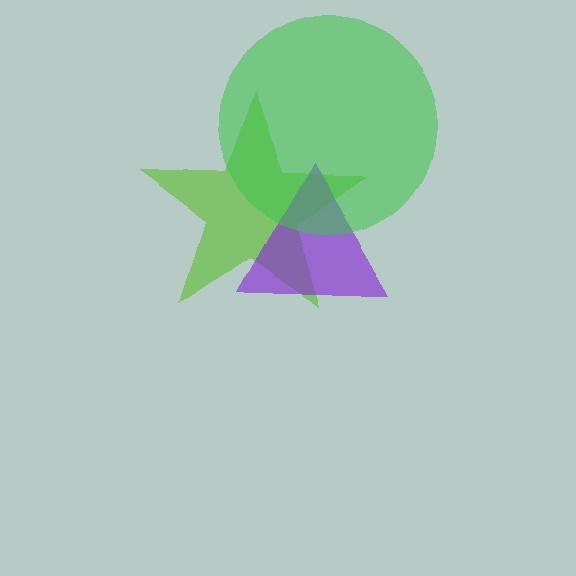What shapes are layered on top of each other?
The layered shapes are: a lime star, a purple triangle, a green circle.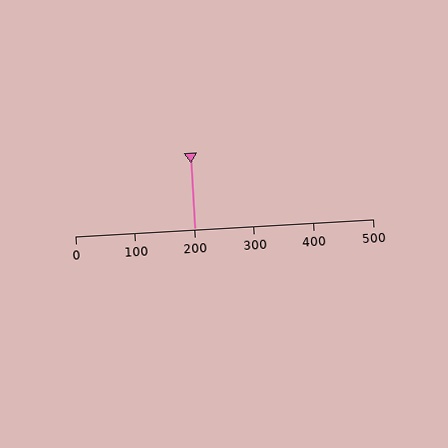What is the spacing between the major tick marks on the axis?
The major ticks are spaced 100 apart.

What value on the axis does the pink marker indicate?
The marker indicates approximately 200.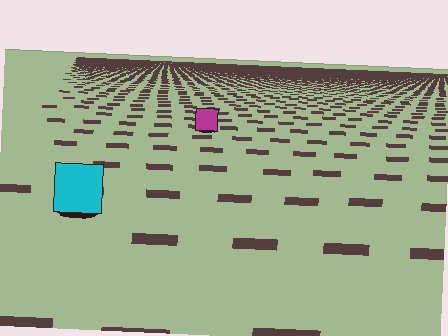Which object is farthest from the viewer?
The magenta square is farthest from the viewer. It appears smaller and the ground texture around it is denser.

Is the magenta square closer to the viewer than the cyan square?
No. The cyan square is closer — you can tell from the texture gradient: the ground texture is coarser near it.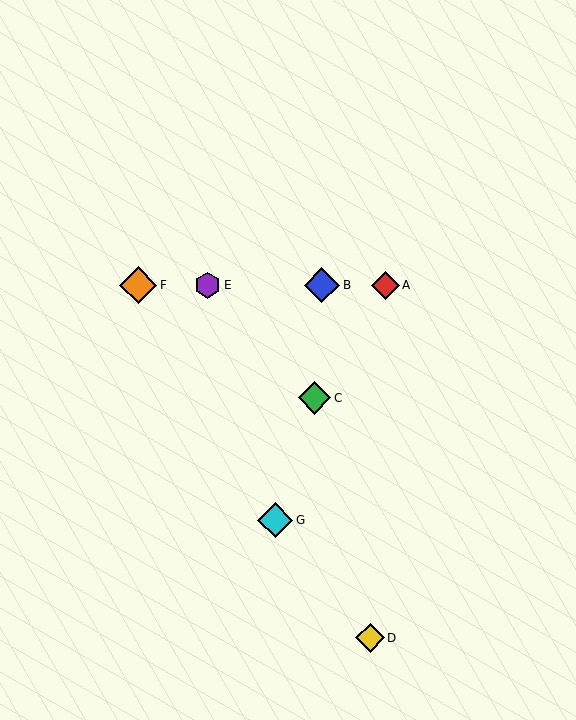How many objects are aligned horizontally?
4 objects (A, B, E, F) are aligned horizontally.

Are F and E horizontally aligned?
Yes, both are at y≈285.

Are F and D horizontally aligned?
No, F is at y≈285 and D is at y≈638.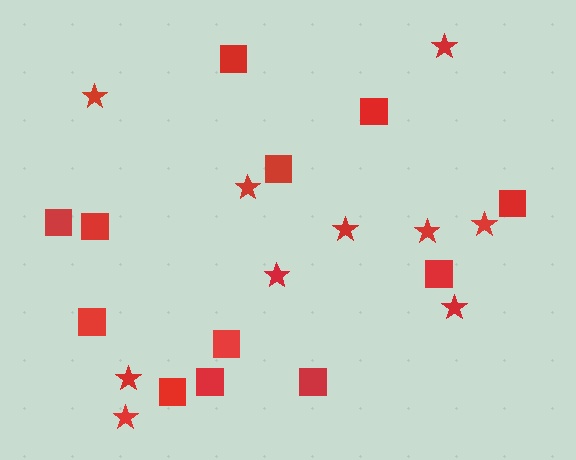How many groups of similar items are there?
There are 2 groups: one group of stars (10) and one group of squares (12).